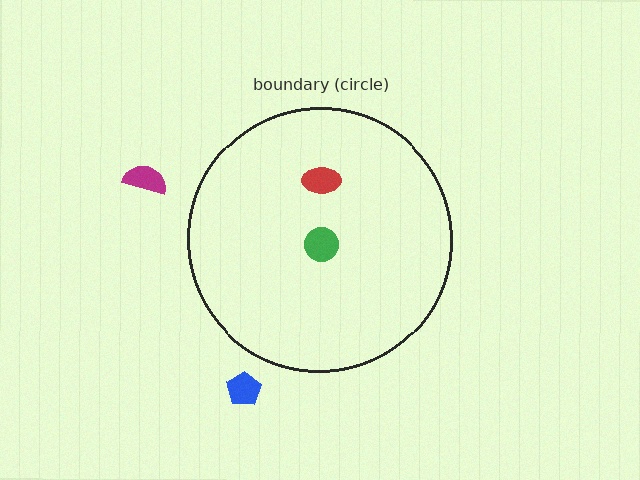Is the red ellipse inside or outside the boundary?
Inside.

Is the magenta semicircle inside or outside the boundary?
Outside.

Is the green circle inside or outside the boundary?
Inside.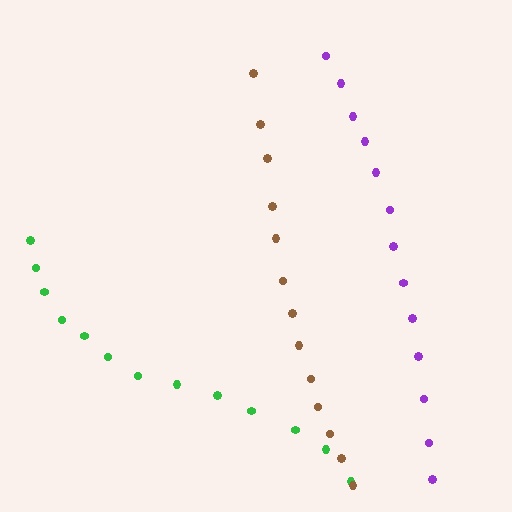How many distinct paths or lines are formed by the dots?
There are 3 distinct paths.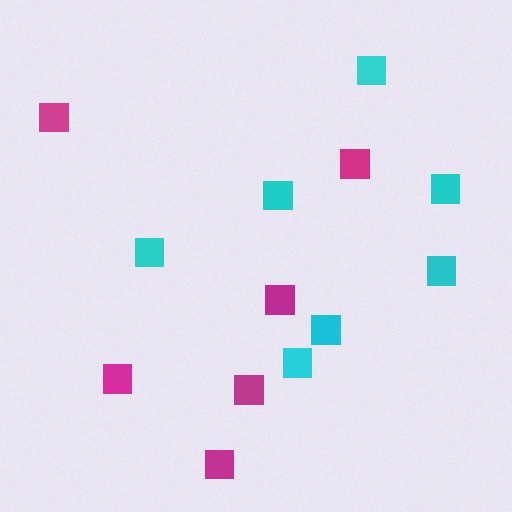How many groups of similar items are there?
There are 2 groups: one group of cyan squares (7) and one group of magenta squares (6).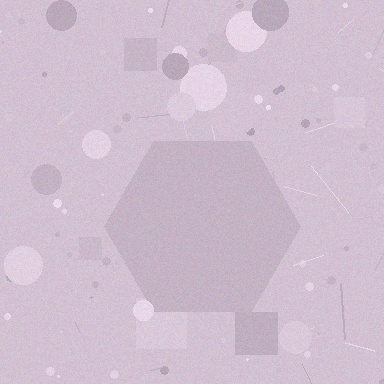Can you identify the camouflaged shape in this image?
The camouflaged shape is a hexagon.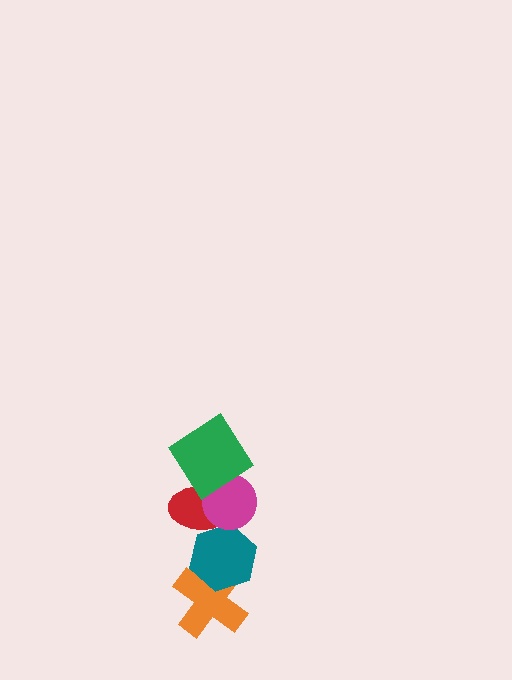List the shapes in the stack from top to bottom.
From top to bottom: the green diamond, the magenta circle, the red ellipse, the teal hexagon, the orange cross.